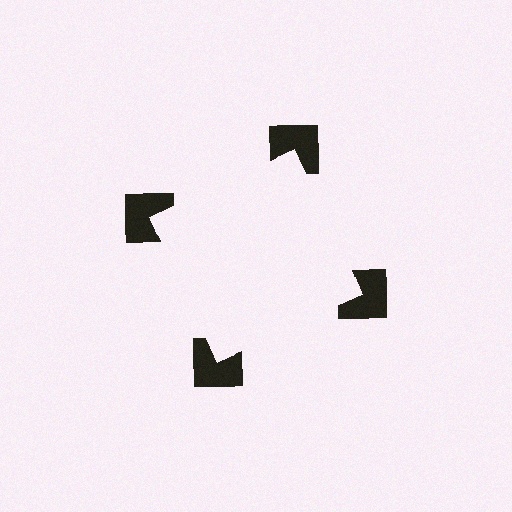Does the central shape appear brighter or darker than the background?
It typically appears slightly brighter than the background, even though no actual brightness change is drawn.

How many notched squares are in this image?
There are 4 — one at each vertex of the illusory square.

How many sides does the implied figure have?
4 sides.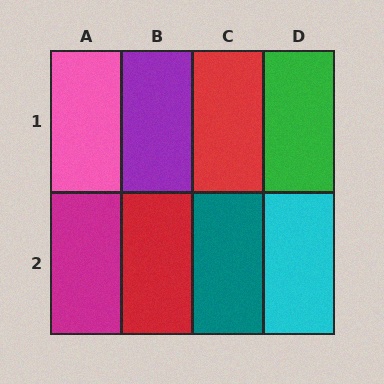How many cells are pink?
1 cell is pink.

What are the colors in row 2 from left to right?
Magenta, red, teal, cyan.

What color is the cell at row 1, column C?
Red.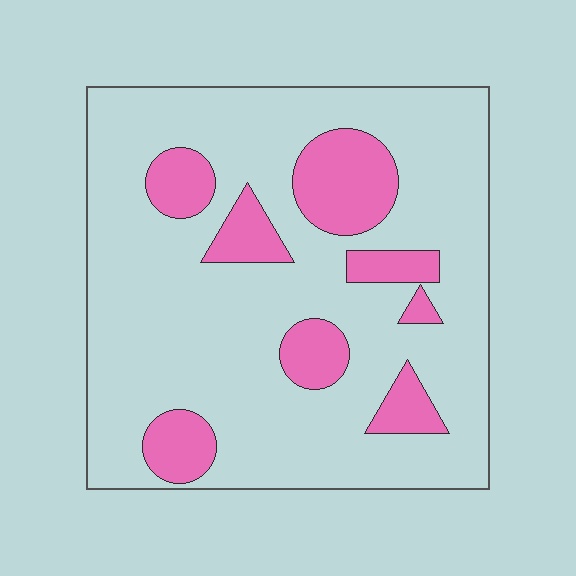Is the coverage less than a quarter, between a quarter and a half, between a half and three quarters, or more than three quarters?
Less than a quarter.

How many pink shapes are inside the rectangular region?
8.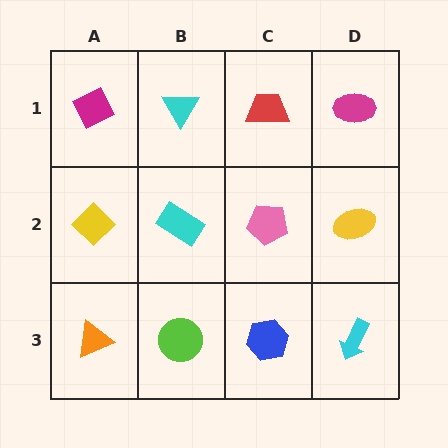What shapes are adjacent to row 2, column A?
A magenta diamond (row 1, column A), an orange triangle (row 3, column A), a cyan rectangle (row 2, column B).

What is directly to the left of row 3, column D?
A blue hexagon.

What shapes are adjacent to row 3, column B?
A cyan rectangle (row 2, column B), an orange triangle (row 3, column A), a blue hexagon (row 3, column C).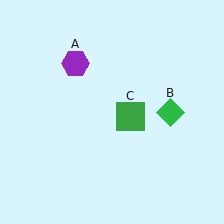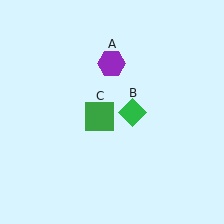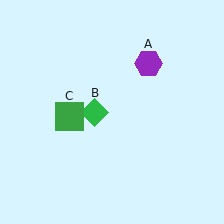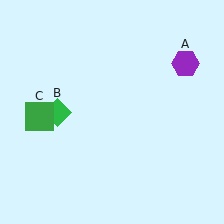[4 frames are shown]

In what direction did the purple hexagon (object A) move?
The purple hexagon (object A) moved right.